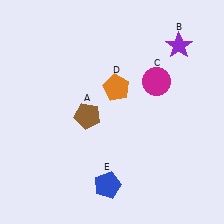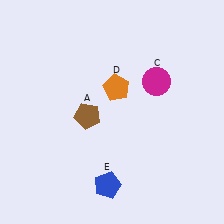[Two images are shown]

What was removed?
The purple star (B) was removed in Image 2.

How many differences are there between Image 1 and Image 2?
There is 1 difference between the two images.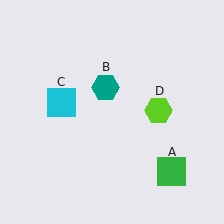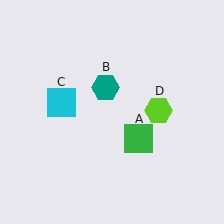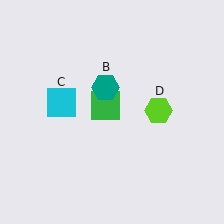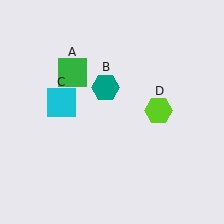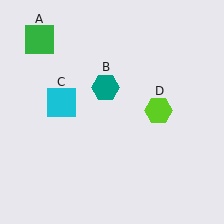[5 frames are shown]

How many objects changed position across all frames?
1 object changed position: green square (object A).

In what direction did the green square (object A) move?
The green square (object A) moved up and to the left.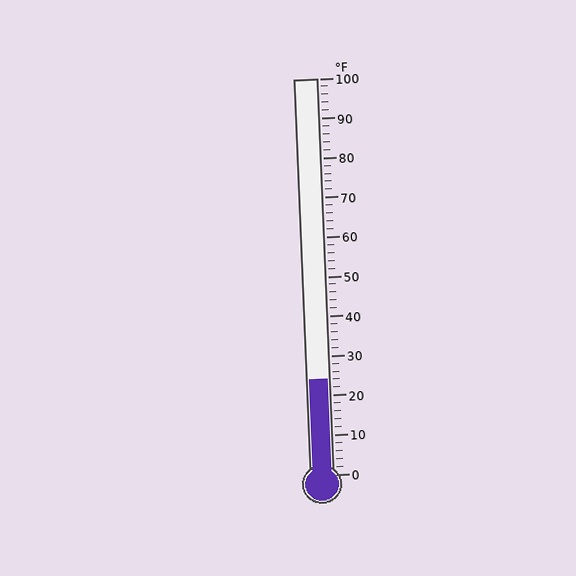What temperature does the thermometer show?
The thermometer shows approximately 24°F.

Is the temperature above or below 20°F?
The temperature is above 20°F.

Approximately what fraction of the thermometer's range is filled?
The thermometer is filled to approximately 25% of its range.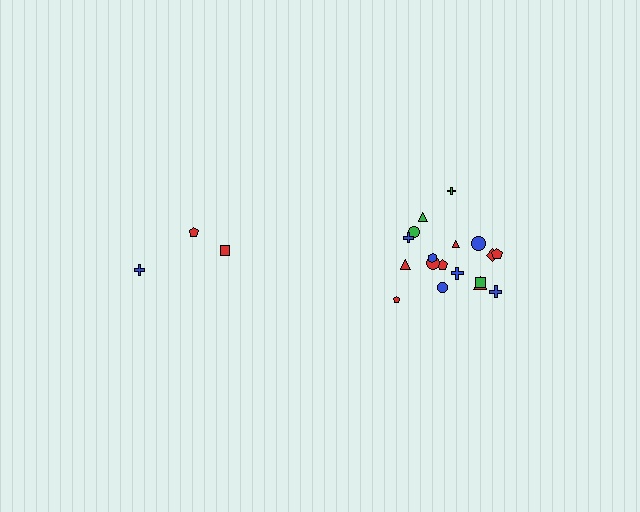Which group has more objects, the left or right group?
The right group.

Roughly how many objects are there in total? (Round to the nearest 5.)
Roughly 20 objects in total.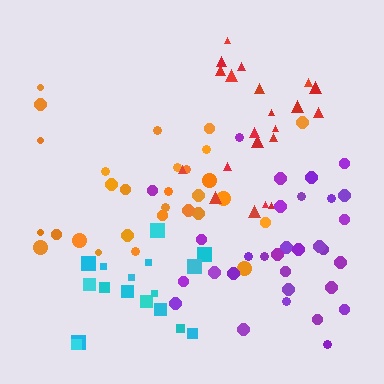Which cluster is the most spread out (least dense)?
Orange.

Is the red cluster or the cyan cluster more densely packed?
Cyan.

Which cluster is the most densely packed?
Cyan.